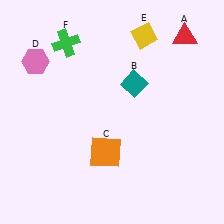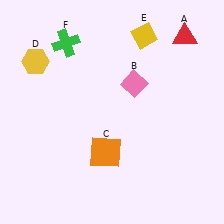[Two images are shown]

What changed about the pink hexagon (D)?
In Image 1, D is pink. In Image 2, it changed to yellow.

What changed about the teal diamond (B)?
In Image 1, B is teal. In Image 2, it changed to pink.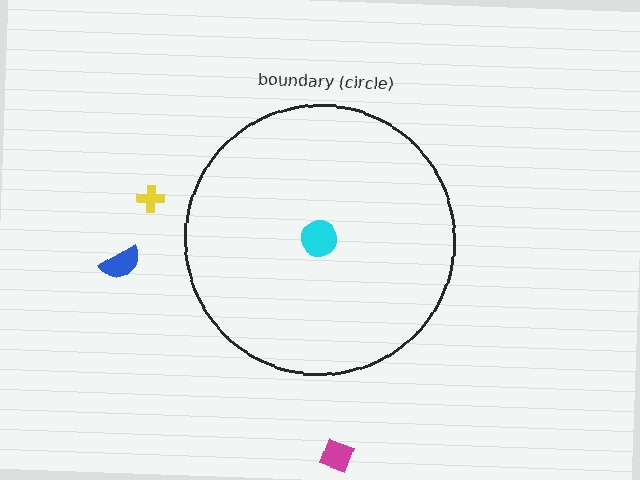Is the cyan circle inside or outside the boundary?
Inside.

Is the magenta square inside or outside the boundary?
Outside.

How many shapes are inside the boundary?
1 inside, 3 outside.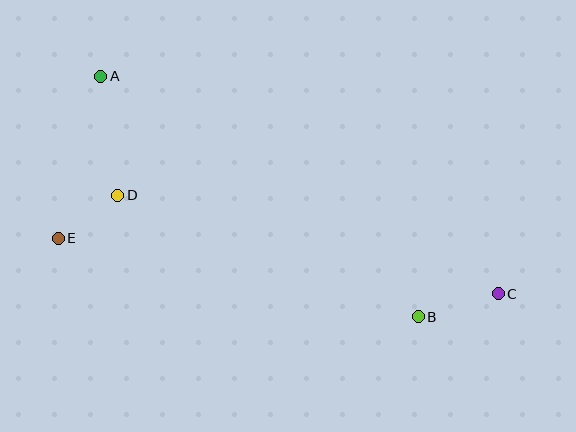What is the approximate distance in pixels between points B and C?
The distance between B and C is approximately 83 pixels.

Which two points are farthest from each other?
Points A and C are farthest from each other.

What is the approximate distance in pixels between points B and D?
The distance between B and D is approximately 324 pixels.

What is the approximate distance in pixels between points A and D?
The distance between A and D is approximately 120 pixels.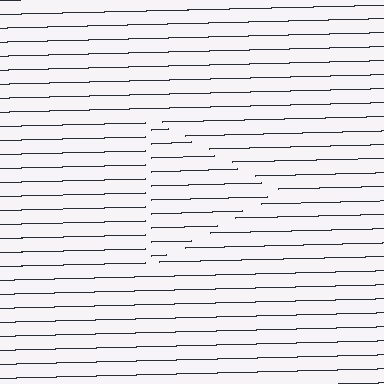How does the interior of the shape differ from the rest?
The interior of the shape contains the same grating, shifted by half a period — the contour is defined by the phase discontinuity where line-ends from the inner and outer gratings abut.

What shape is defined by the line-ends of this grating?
An illusory triangle. The interior of the shape contains the same grating, shifted by half a period — the contour is defined by the phase discontinuity where line-ends from the inner and outer gratings abut.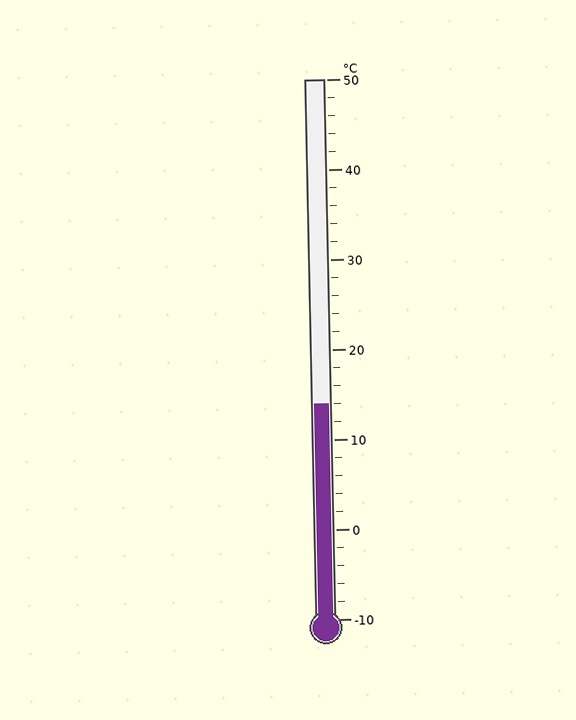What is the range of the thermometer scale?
The thermometer scale ranges from -10°C to 50°C.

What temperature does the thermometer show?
The thermometer shows approximately 14°C.